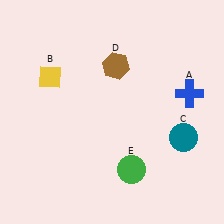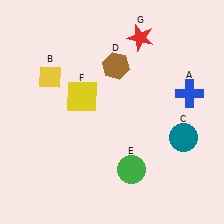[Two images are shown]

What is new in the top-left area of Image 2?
A yellow square (F) was added in the top-left area of Image 2.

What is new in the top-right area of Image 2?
A red star (G) was added in the top-right area of Image 2.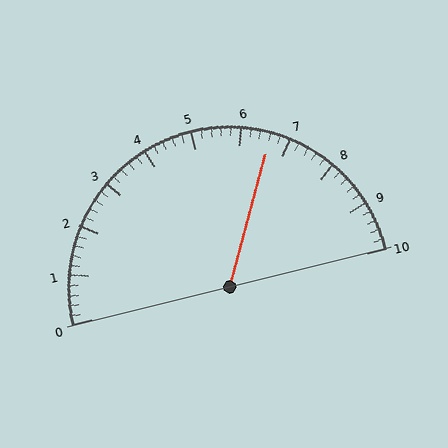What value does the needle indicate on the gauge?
The needle indicates approximately 6.6.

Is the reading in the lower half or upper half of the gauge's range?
The reading is in the upper half of the range (0 to 10).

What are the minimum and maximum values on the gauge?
The gauge ranges from 0 to 10.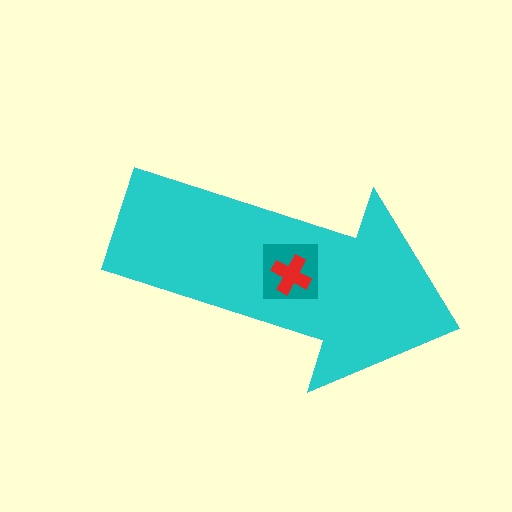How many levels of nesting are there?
3.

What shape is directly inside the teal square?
The red cross.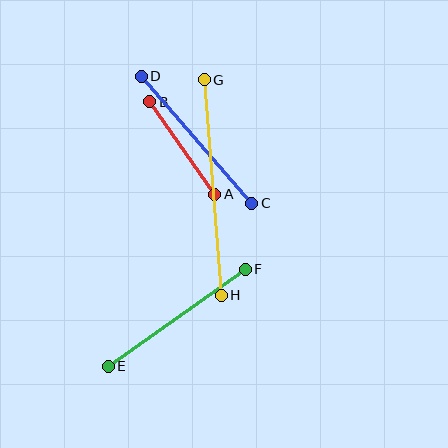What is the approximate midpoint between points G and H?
The midpoint is at approximately (213, 188) pixels.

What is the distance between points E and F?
The distance is approximately 168 pixels.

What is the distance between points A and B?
The distance is approximately 113 pixels.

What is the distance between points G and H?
The distance is approximately 216 pixels.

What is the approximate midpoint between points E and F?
The midpoint is at approximately (177, 318) pixels.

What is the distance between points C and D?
The distance is approximately 168 pixels.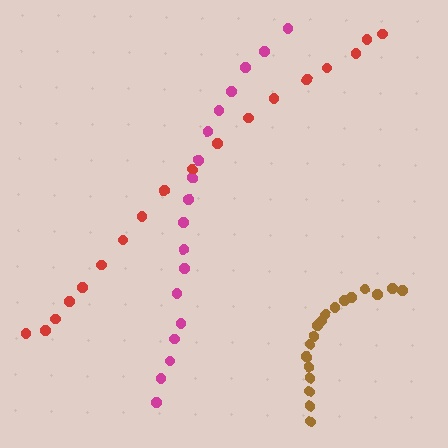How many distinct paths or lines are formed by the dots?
There are 3 distinct paths.